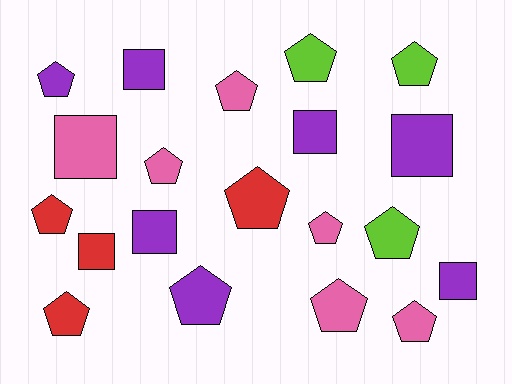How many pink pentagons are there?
There are 5 pink pentagons.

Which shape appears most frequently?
Pentagon, with 13 objects.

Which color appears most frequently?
Purple, with 7 objects.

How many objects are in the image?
There are 20 objects.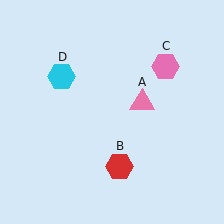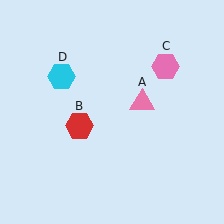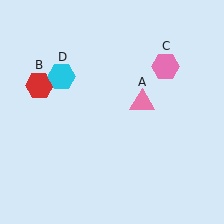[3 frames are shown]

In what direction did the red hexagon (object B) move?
The red hexagon (object B) moved up and to the left.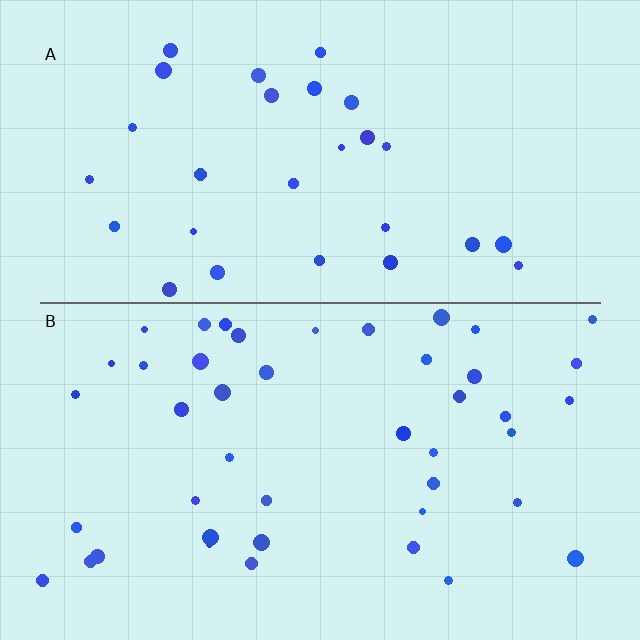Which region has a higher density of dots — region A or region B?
B (the bottom).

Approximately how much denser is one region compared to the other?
Approximately 1.5× — region B over region A.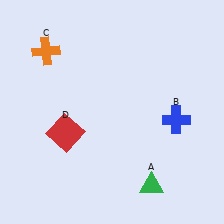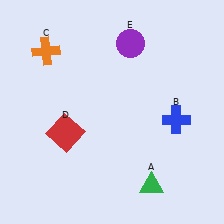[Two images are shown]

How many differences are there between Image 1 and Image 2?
There is 1 difference between the two images.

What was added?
A purple circle (E) was added in Image 2.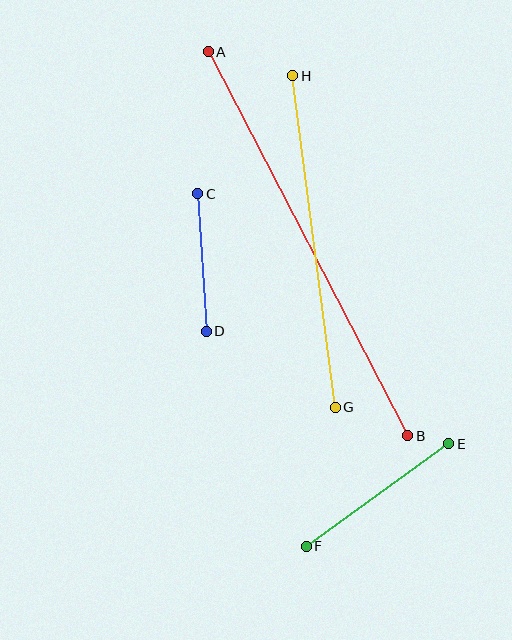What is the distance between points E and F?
The distance is approximately 175 pixels.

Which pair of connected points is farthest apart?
Points A and B are farthest apart.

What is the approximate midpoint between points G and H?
The midpoint is at approximately (314, 241) pixels.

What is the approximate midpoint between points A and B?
The midpoint is at approximately (308, 244) pixels.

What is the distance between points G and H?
The distance is approximately 334 pixels.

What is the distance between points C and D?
The distance is approximately 138 pixels.